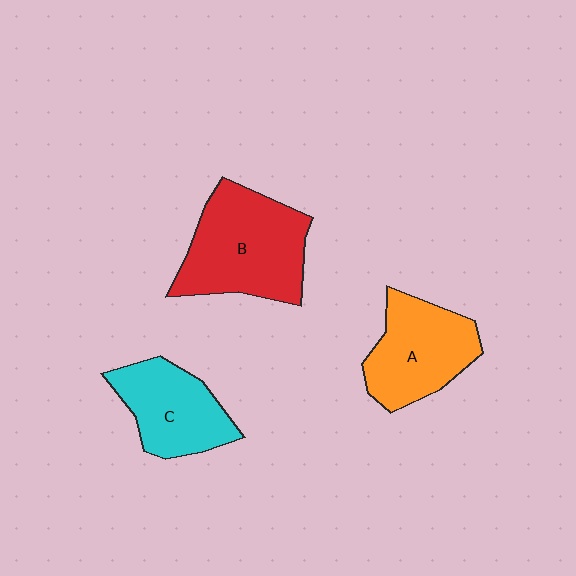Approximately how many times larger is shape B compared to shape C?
Approximately 1.4 times.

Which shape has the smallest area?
Shape C (cyan).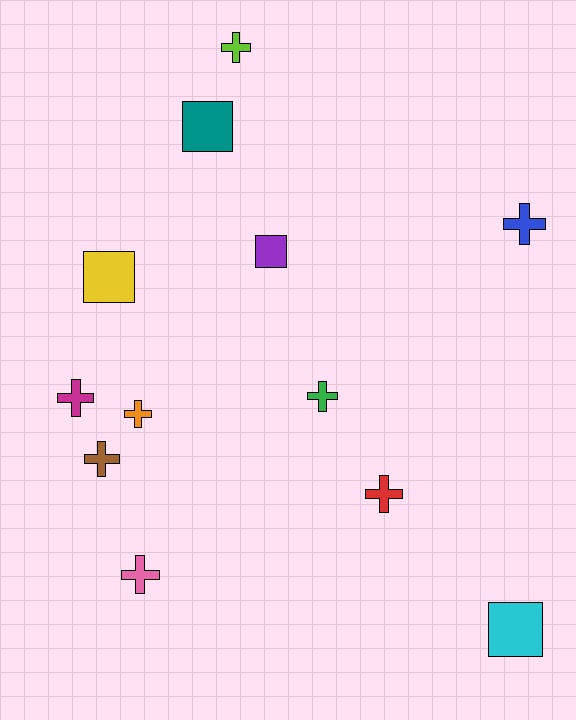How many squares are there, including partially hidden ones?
There are 4 squares.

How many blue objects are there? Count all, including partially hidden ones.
There is 1 blue object.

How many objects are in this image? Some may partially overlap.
There are 12 objects.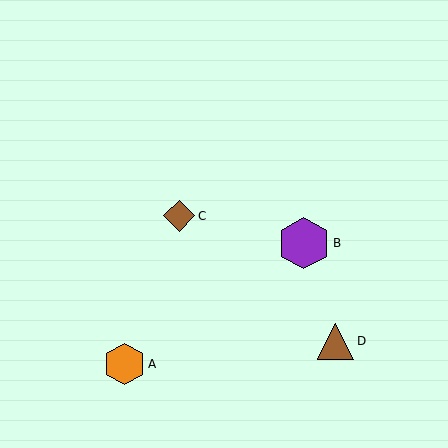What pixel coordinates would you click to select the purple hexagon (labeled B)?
Click at (304, 243) to select the purple hexagon B.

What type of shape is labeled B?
Shape B is a purple hexagon.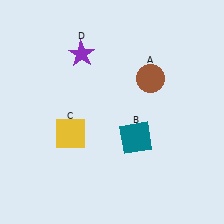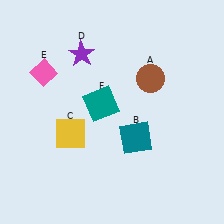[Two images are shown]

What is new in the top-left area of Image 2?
A teal square (F) was added in the top-left area of Image 2.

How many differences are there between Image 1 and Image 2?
There are 2 differences between the two images.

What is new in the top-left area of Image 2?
A pink diamond (E) was added in the top-left area of Image 2.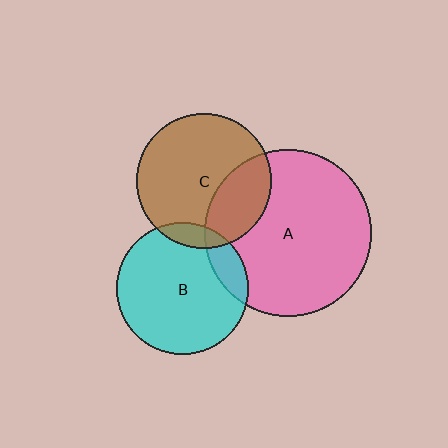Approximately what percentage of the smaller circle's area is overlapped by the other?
Approximately 15%.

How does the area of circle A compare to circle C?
Approximately 1.5 times.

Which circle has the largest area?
Circle A (pink).